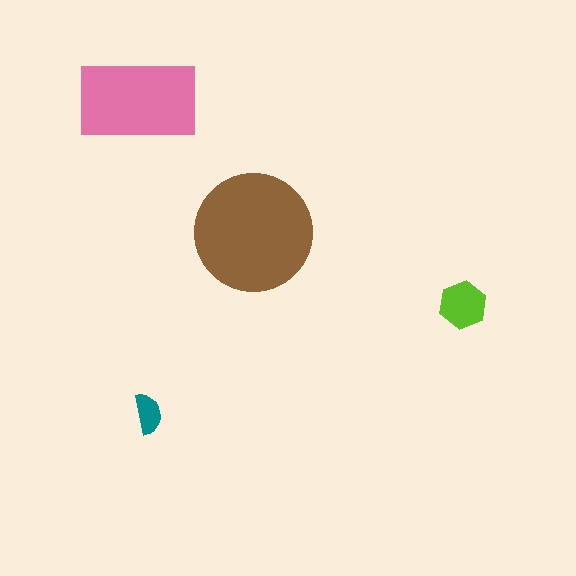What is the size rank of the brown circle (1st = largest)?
1st.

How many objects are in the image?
There are 4 objects in the image.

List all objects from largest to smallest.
The brown circle, the pink rectangle, the lime hexagon, the teal semicircle.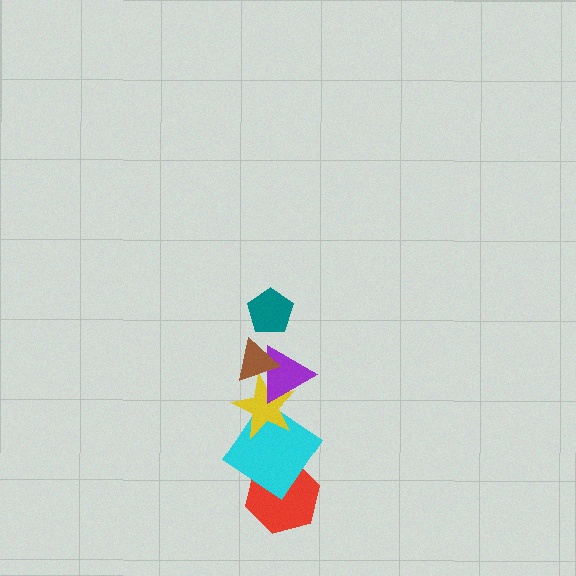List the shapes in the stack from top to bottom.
From top to bottom: the teal pentagon, the brown triangle, the purple triangle, the yellow star, the cyan diamond, the red hexagon.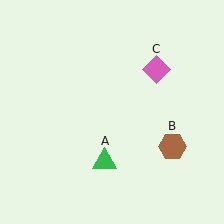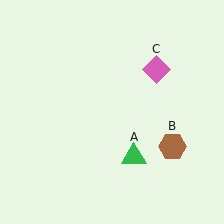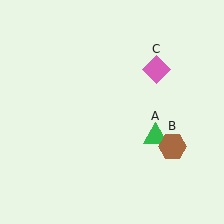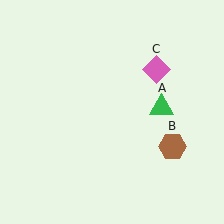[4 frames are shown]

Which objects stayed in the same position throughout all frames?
Brown hexagon (object B) and pink diamond (object C) remained stationary.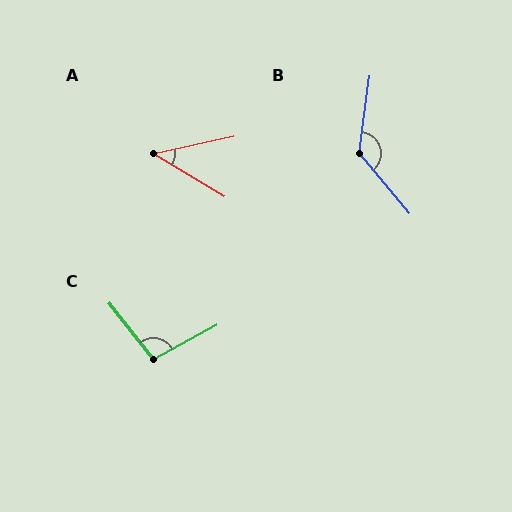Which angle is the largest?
B, at approximately 132 degrees.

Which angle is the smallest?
A, at approximately 44 degrees.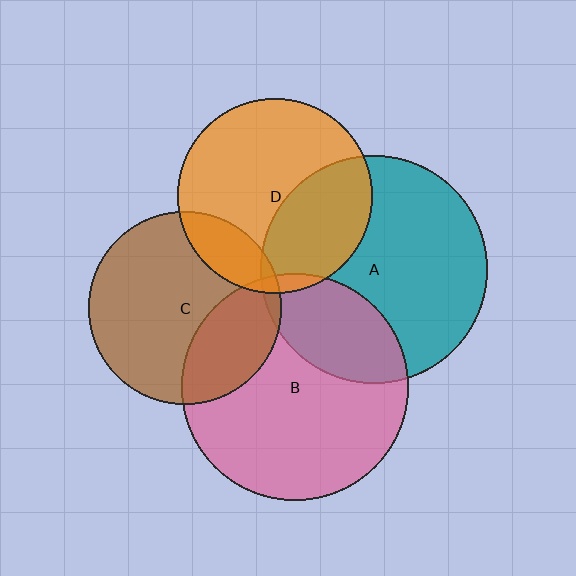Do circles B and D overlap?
Yes.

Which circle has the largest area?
Circle A (teal).